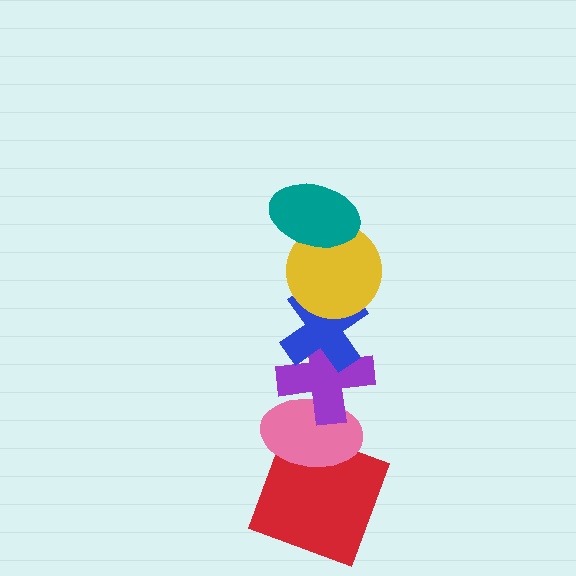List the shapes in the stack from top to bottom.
From top to bottom: the teal ellipse, the yellow circle, the blue cross, the purple cross, the pink ellipse, the red square.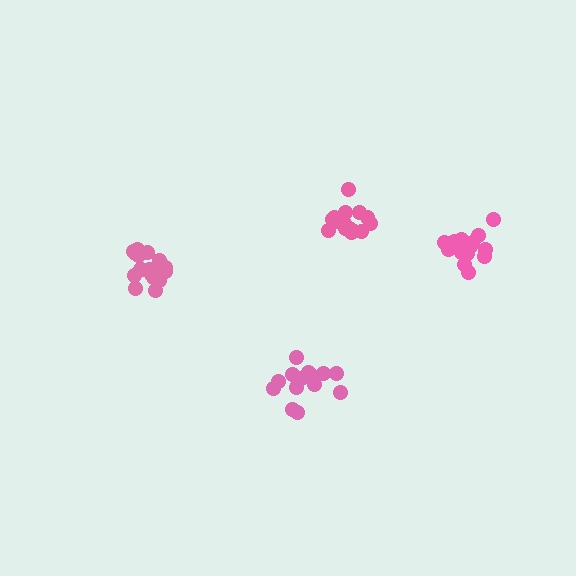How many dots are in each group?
Group 1: 15 dots, Group 2: 14 dots, Group 3: 19 dots, Group 4: 17 dots (65 total).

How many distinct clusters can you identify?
There are 4 distinct clusters.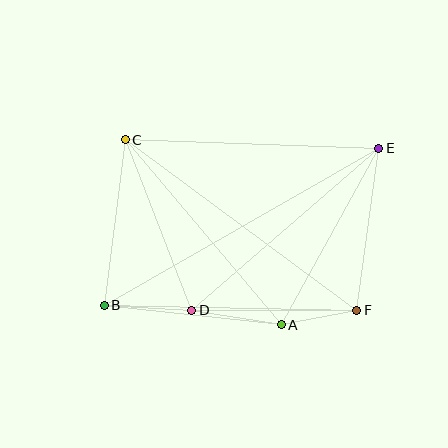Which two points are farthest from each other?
Points B and E are farthest from each other.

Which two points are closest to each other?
Points A and F are closest to each other.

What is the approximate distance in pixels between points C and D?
The distance between C and D is approximately 183 pixels.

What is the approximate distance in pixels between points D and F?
The distance between D and F is approximately 165 pixels.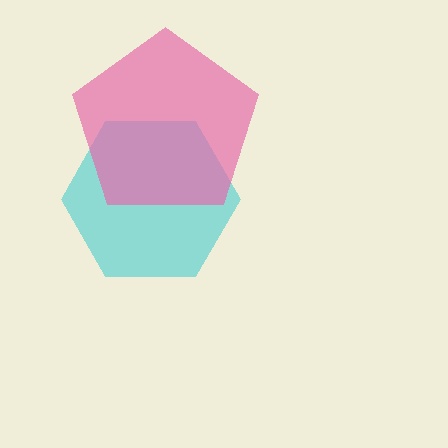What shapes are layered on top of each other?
The layered shapes are: a cyan hexagon, a pink pentagon.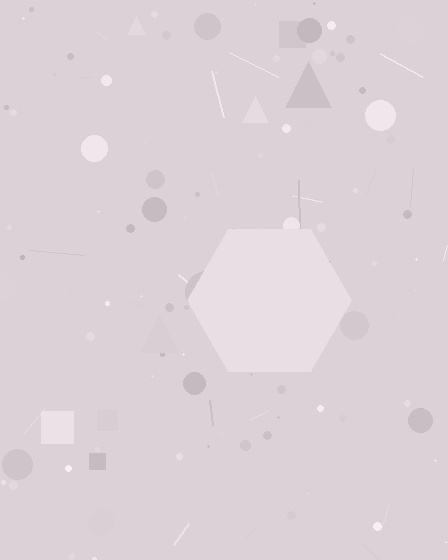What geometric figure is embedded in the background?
A hexagon is embedded in the background.